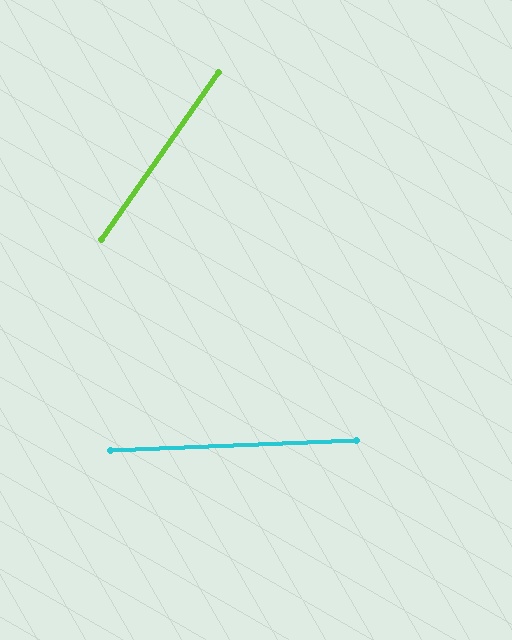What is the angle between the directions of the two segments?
Approximately 53 degrees.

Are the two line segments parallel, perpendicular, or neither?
Neither parallel nor perpendicular — they differ by about 53°.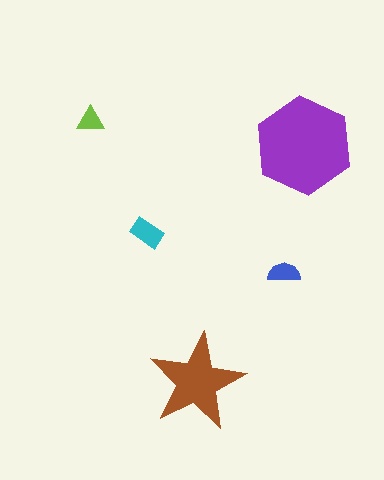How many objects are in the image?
There are 5 objects in the image.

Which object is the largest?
The purple hexagon.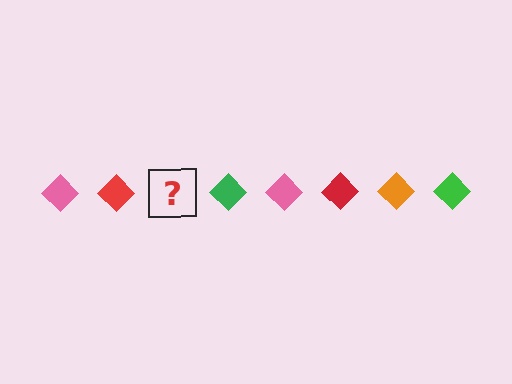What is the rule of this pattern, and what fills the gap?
The rule is that the pattern cycles through pink, red, orange, green diamonds. The gap should be filled with an orange diamond.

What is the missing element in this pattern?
The missing element is an orange diamond.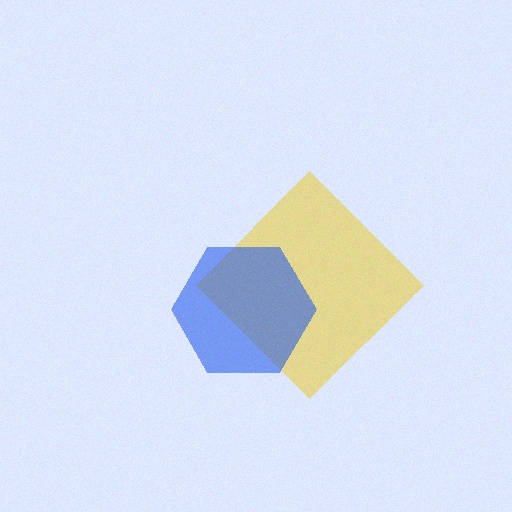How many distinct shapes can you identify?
There are 2 distinct shapes: a yellow diamond, a blue hexagon.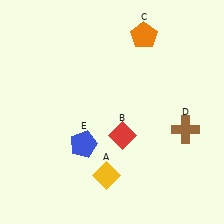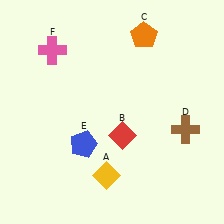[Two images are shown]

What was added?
A pink cross (F) was added in Image 2.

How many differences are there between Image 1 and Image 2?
There is 1 difference between the two images.